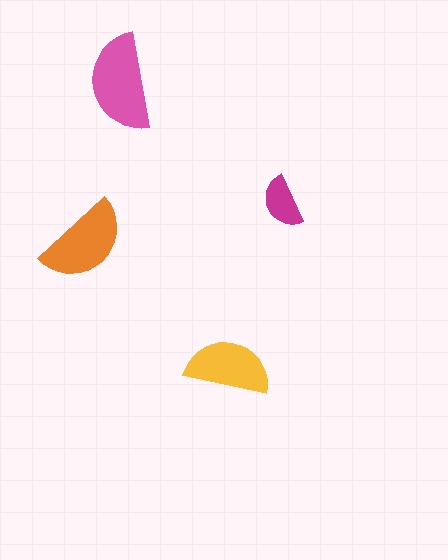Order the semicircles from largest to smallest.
the pink one, the orange one, the yellow one, the magenta one.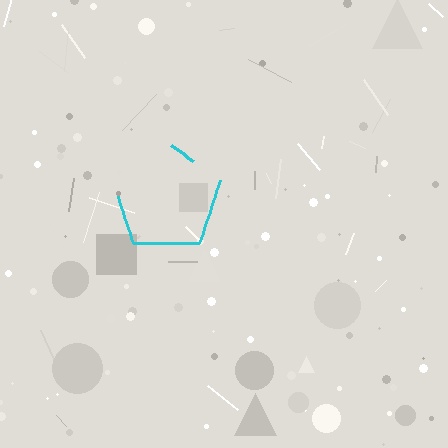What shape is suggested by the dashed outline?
The dashed outline suggests a pentagon.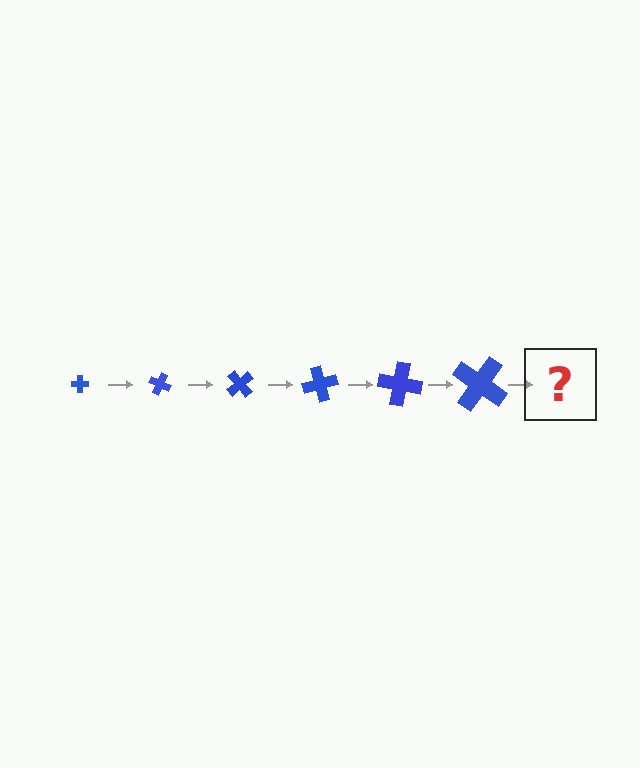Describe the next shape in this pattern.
It should be a cross, larger than the previous one and rotated 150 degrees from the start.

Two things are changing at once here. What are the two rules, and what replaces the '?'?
The two rules are that the cross grows larger each step and it rotates 25 degrees each step. The '?' should be a cross, larger than the previous one and rotated 150 degrees from the start.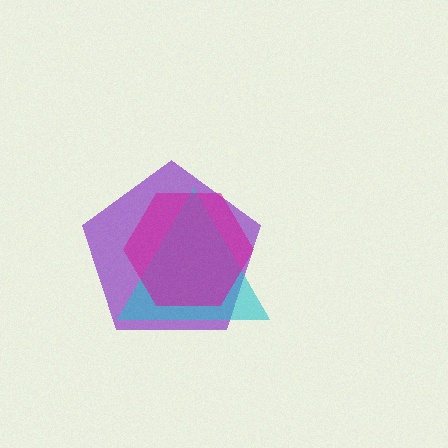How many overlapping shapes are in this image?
There are 3 overlapping shapes in the image.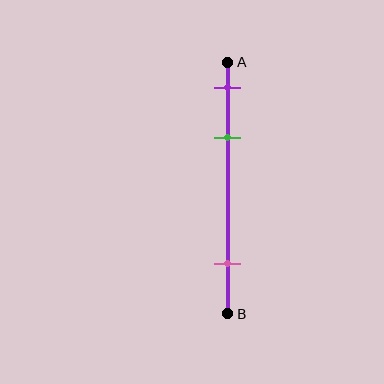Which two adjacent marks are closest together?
The purple and green marks are the closest adjacent pair.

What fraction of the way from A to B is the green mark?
The green mark is approximately 30% (0.3) of the way from A to B.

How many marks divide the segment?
There are 3 marks dividing the segment.